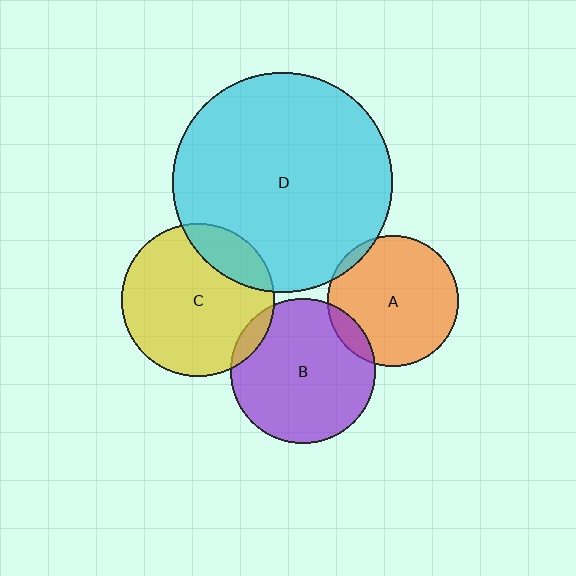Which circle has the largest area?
Circle D (cyan).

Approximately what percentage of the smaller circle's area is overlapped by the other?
Approximately 10%.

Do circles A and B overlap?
Yes.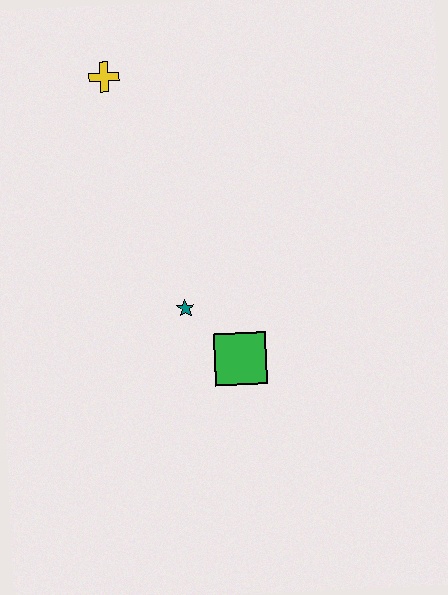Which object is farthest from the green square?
The yellow cross is farthest from the green square.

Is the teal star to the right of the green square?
No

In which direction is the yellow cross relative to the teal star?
The yellow cross is above the teal star.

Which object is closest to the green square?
The teal star is closest to the green square.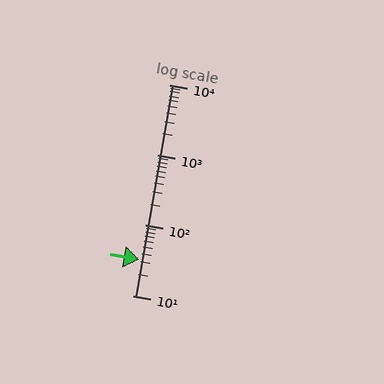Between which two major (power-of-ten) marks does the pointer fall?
The pointer is between 10 and 100.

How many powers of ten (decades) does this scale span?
The scale spans 3 decades, from 10 to 10000.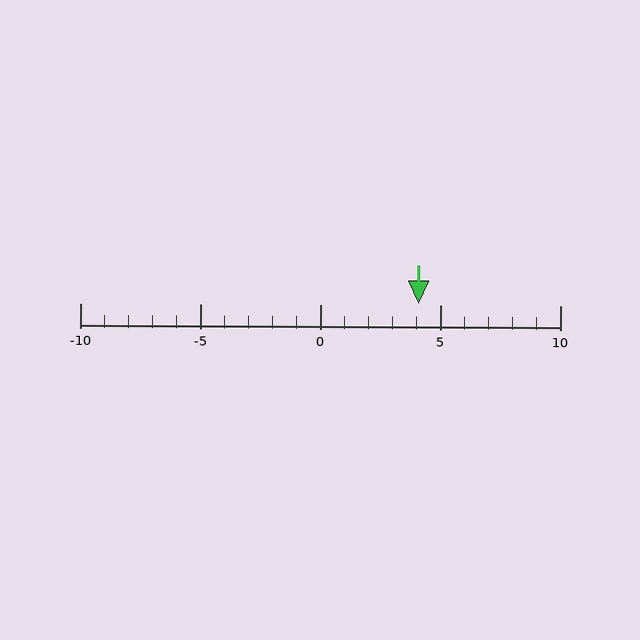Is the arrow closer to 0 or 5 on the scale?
The arrow is closer to 5.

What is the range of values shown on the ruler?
The ruler shows values from -10 to 10.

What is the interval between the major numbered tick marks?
The major tick marks are spaced 5 units apart.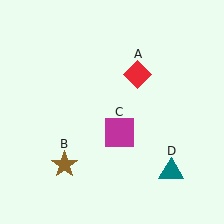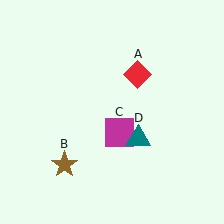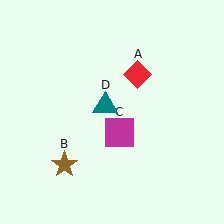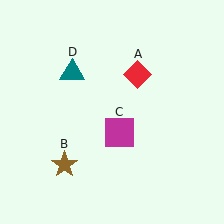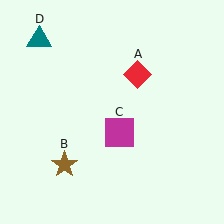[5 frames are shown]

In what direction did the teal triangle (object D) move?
The teal triangle (object D) moved up and to the left.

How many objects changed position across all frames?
1 object changed position: teal triangle (object D).